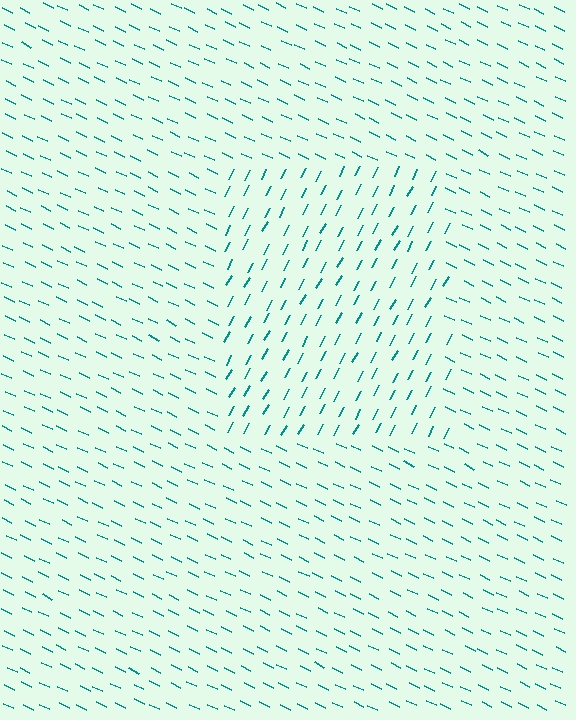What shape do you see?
I see a rectangle.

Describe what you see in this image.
The image is filled with small teal line segments. A rectangle region in the image has lines oriented differently from the surrounding lines, creating a visible texture boundary.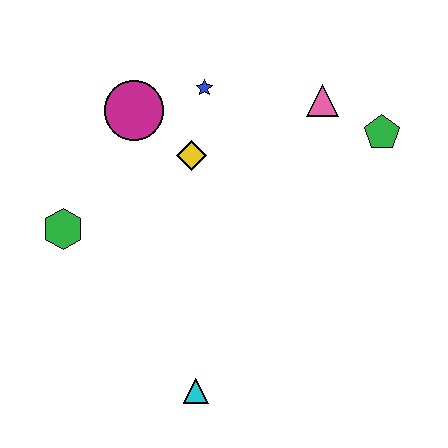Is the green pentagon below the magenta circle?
Yes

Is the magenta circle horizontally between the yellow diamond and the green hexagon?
Yes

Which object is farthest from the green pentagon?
The green hexagon is farthest from the green pentagon.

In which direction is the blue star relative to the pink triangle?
The blue star is to the left of the pink triangle.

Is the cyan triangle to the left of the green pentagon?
Yes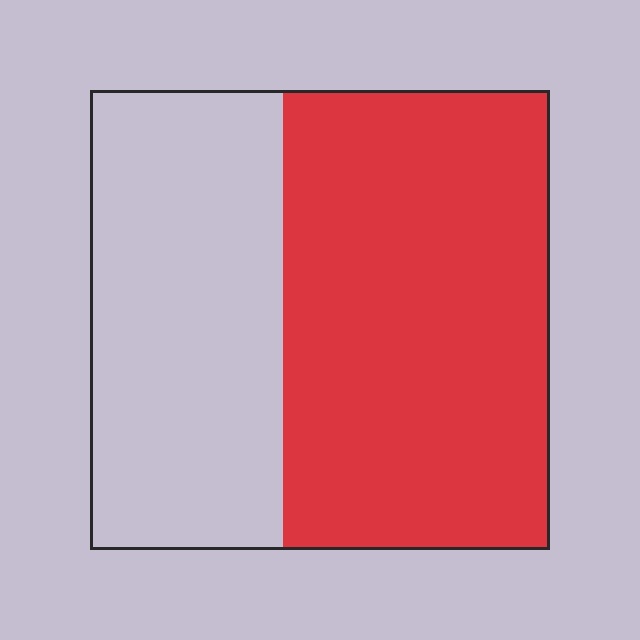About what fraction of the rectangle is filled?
About three fifths (3/5).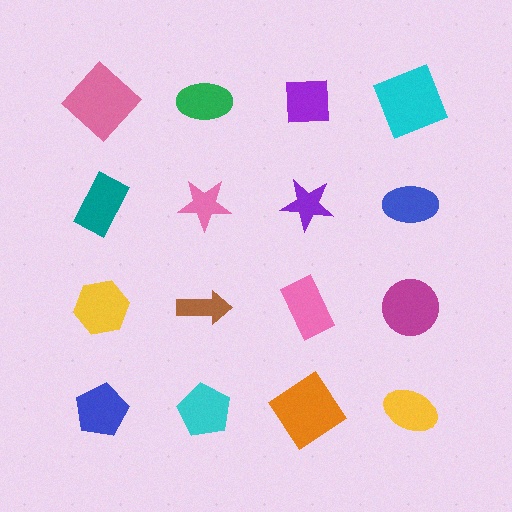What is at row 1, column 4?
A cyan square.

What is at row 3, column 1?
A yellow hexagon.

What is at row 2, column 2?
A pink star.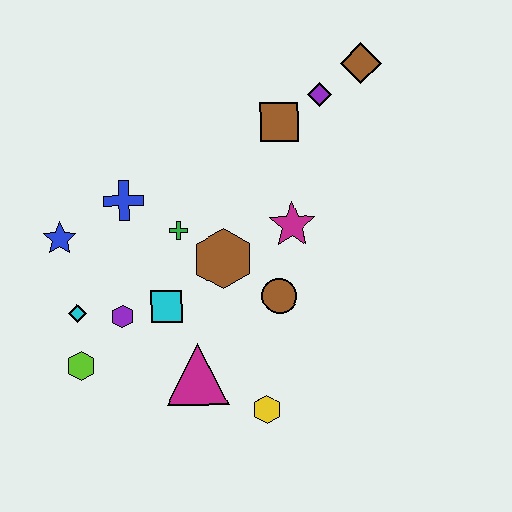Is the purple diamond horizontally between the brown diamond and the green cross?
Yes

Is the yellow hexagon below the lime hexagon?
Yes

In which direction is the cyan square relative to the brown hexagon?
The cyan square is to the left of the brown hexagon.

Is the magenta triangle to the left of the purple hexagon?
No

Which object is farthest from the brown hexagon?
The brown diamond is farthest from the brown hexagon.